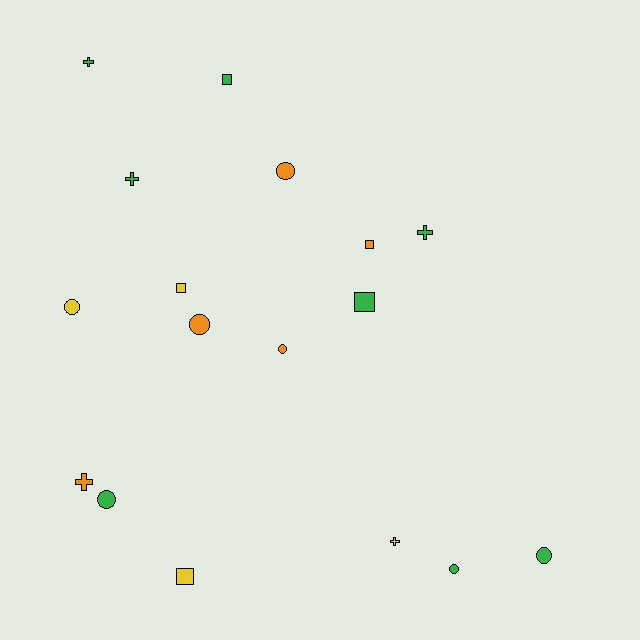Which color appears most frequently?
Green, with 8 objects.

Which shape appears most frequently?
Circle, with 7 objects.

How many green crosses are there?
There are 3 green crosses.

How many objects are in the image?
There are 17 objects.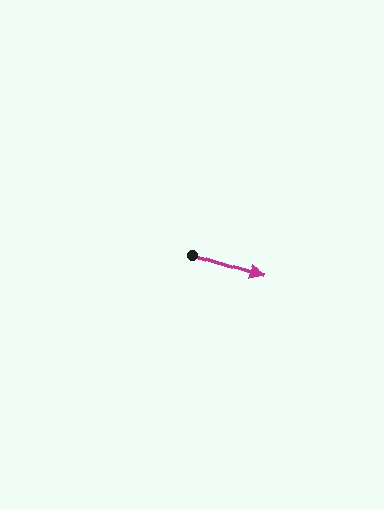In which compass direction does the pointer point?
East.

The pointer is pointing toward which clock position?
Roughly 4 o'clock.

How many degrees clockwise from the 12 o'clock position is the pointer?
Approximately 108 degrees.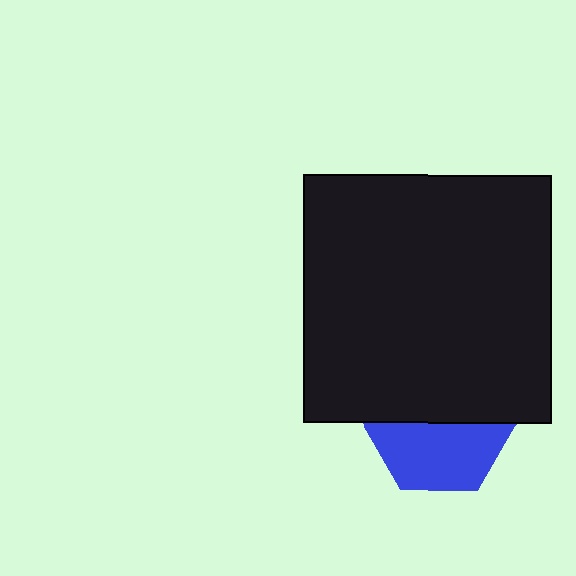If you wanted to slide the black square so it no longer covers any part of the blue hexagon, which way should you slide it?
Slide it up — that is the most direct way to separate the two shapes.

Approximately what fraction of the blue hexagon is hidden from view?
Roughly 50% of the blue hexagon is hidden behind the black square.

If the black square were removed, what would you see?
You would see the complete blue hexagon.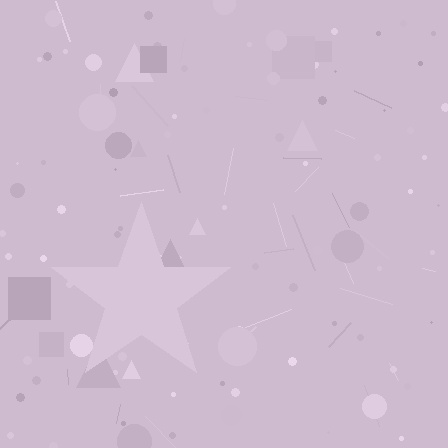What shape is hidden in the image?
A star is hidden in the image.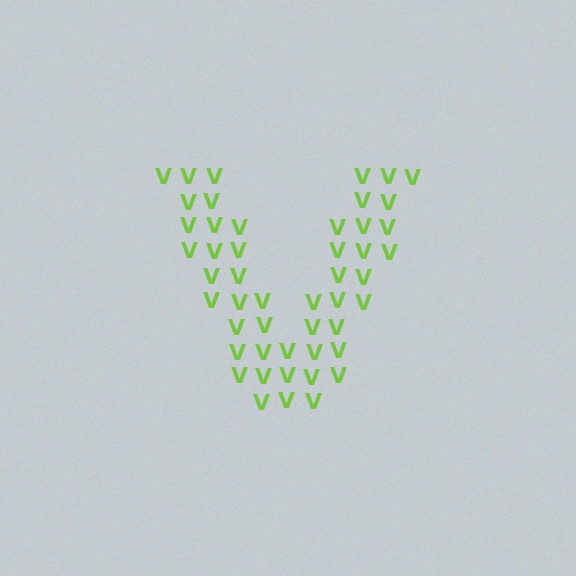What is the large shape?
The large shape is the letter V.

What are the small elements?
The small elements are letter V's.